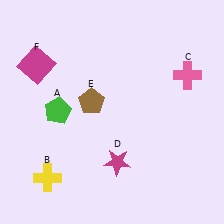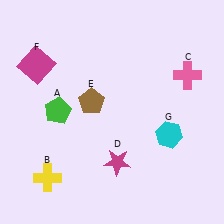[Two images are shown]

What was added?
A cyan hexagon (G) was added in Image 2.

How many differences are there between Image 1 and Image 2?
There is 1 difference between the two images.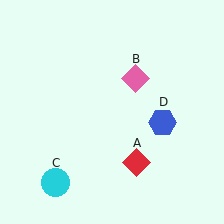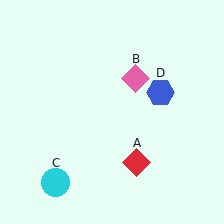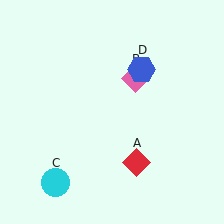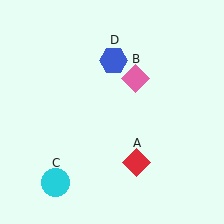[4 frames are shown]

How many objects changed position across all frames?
1 object changed position: blue hexagon (object D).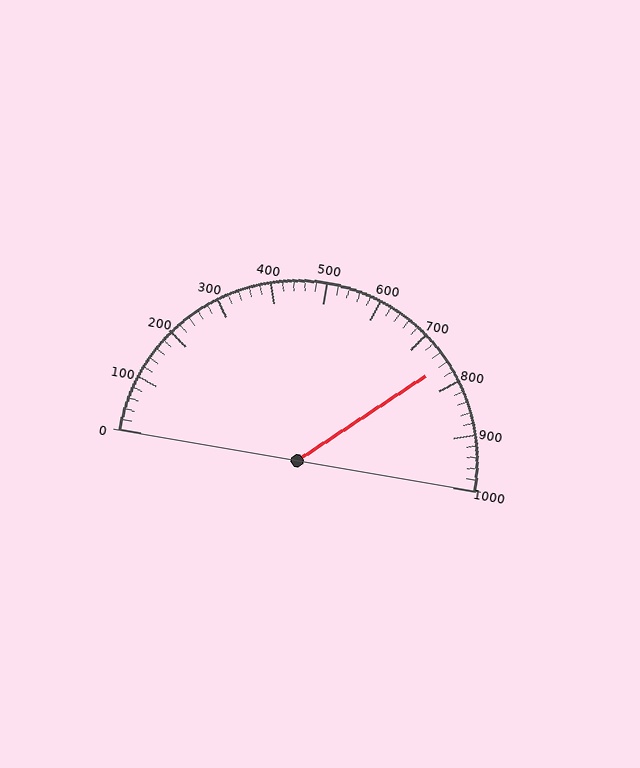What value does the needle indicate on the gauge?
The needle indicates approximately 760.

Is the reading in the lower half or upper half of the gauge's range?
The reading is in the upper half of the range (0 to 1000).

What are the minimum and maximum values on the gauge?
The gauge ranges from 0 to 1000.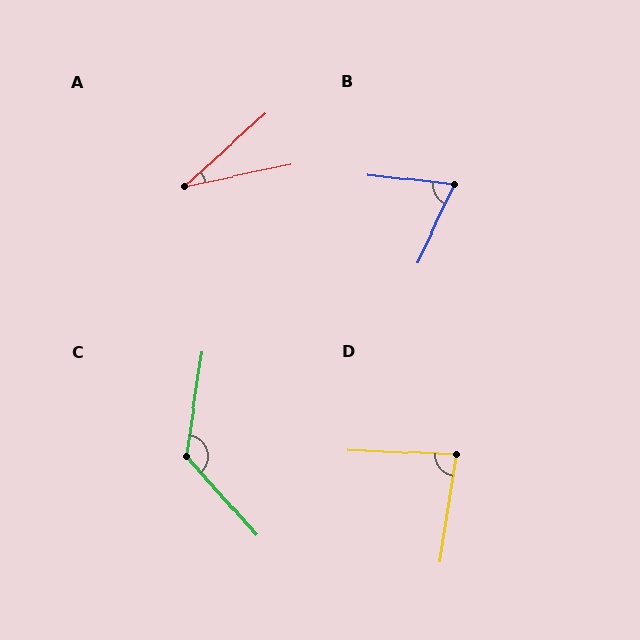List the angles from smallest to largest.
A (30°), B (72°), D (84°), C (130°).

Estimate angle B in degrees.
Approximately 72 degrees.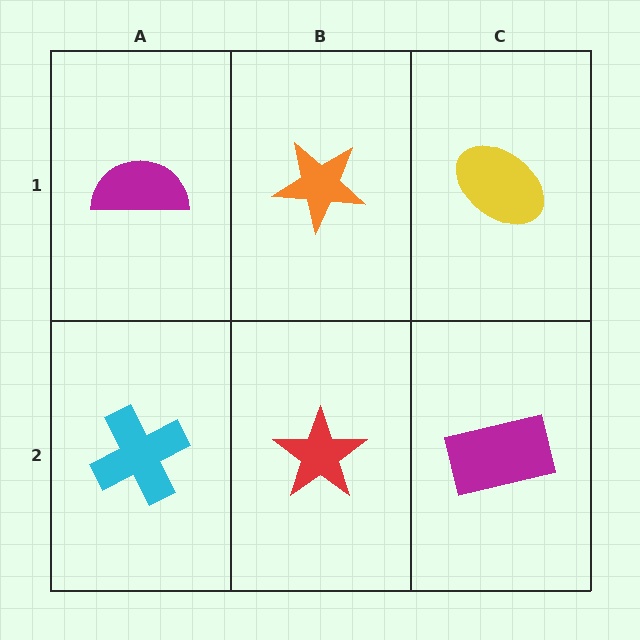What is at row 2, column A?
A cyan cross.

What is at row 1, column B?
An orange star.